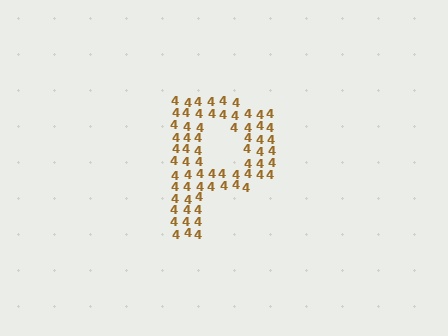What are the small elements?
The small elements are digit 4's.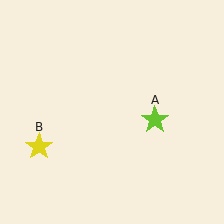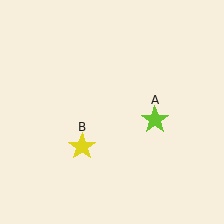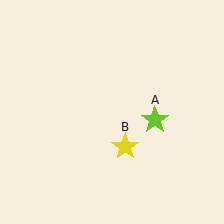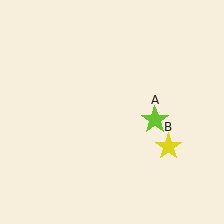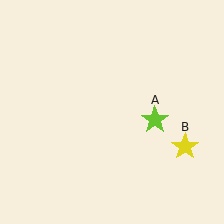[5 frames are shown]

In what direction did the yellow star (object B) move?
The yellow star (object B) moved right.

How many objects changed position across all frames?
1 object changed position: yellow star (object B).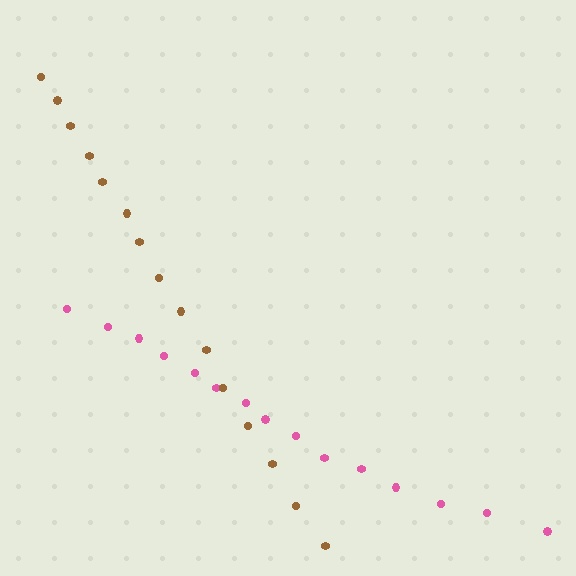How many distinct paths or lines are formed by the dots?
There are 2 distinct paths.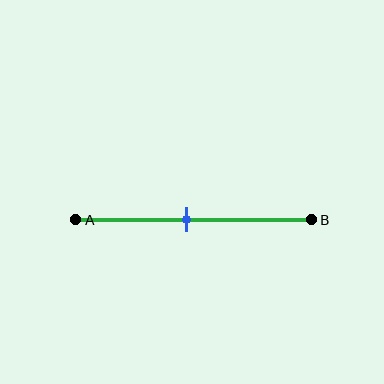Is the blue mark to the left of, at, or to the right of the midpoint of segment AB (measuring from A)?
The blue mark is to the left of the midpoint of segment AB.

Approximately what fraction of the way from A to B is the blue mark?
The blue mark is approximately 45% of the way from A to B.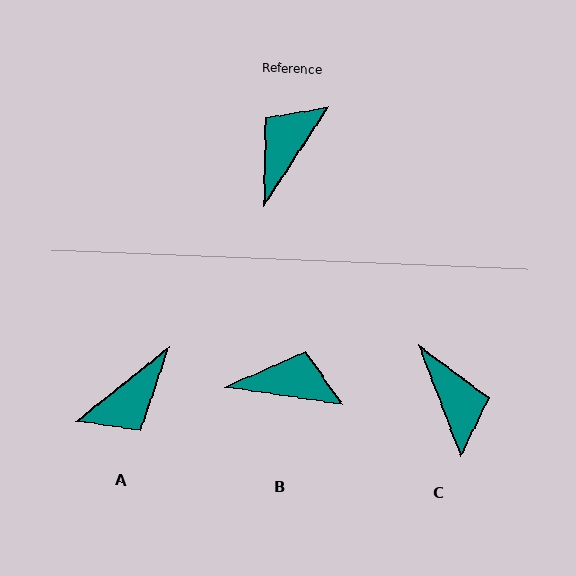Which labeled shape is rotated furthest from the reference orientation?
A, about 162 degrees away.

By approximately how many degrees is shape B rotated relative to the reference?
Approximately 65 degrees clockwise.